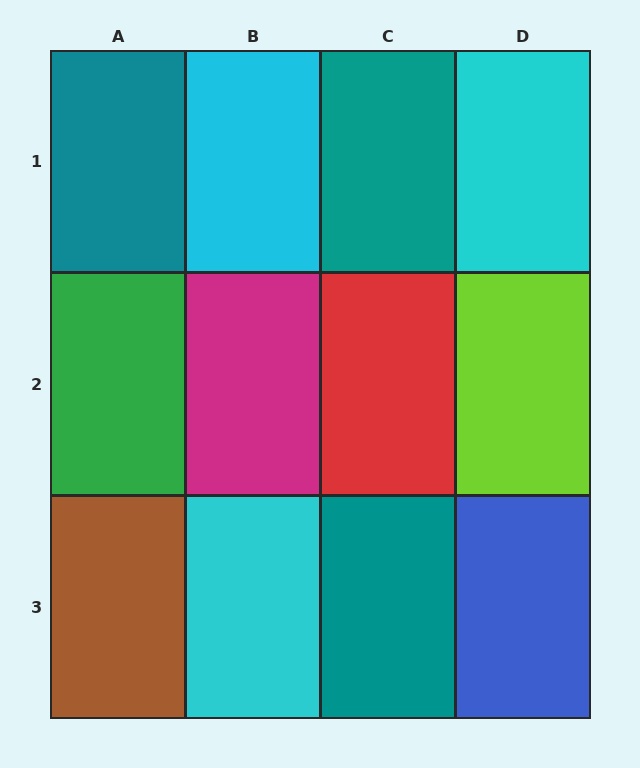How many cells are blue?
1 cell is blue.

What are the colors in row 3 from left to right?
Brown, cyan, teal, blue.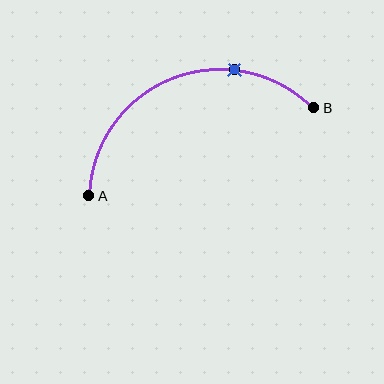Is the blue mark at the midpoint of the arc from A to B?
No. The blue mark lies on the arc but is closer to endpoint B. The arc midpoint would be at the point on the curve equidistant along the arc from both A and B.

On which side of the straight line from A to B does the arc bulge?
The arc bulges above the straight line connecting A and B.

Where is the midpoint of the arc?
The arc midpoint is the point on the curve farthest from the straight line joining A and B. It sits above that line.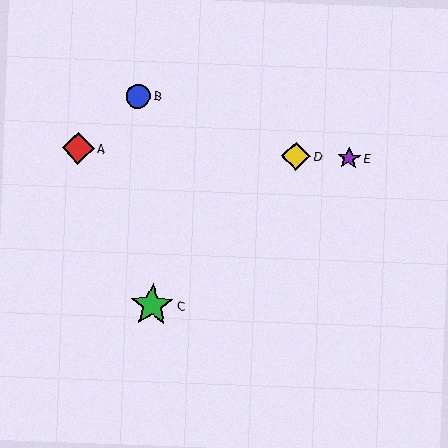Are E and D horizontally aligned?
Yes, both are at y≈158.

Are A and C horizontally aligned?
No, A is at y≈148 and C is at y≈305.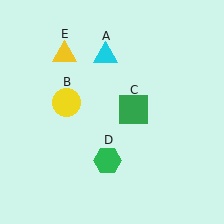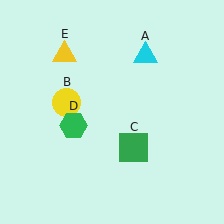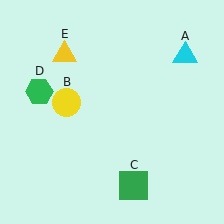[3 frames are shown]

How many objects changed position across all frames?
3 objects changed position: cyan triangle (object A), green square (object C), green hexagon (object D).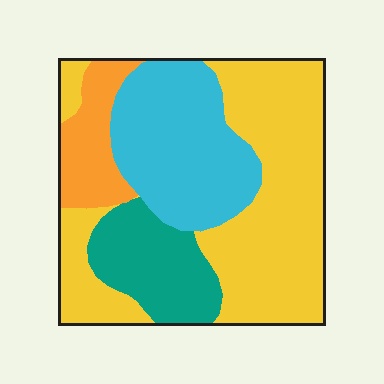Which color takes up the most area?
Yellow, at roughly 45%.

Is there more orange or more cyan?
Cyan.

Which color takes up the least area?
Orange, at roughly 10%.